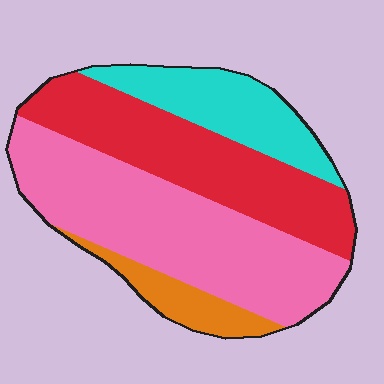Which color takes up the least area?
Orange, at roughly 10%.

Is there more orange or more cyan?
Cyan.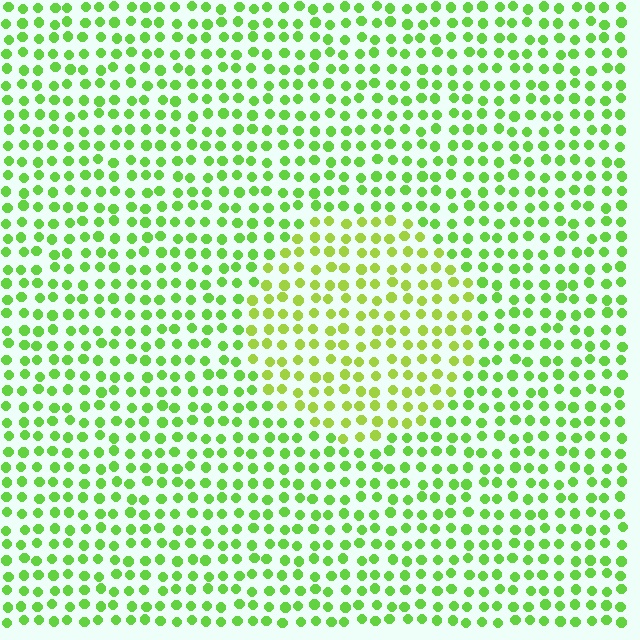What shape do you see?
I see a circle.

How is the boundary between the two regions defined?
The boundary is defined purely by a slight shift in hue (about 25 degrees). Spacing, size, and orientation are identical on both sides.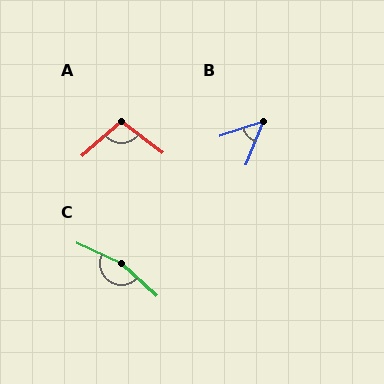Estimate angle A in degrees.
Approximately 101 degrees.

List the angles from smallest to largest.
B (50°), A (101°), C (162°).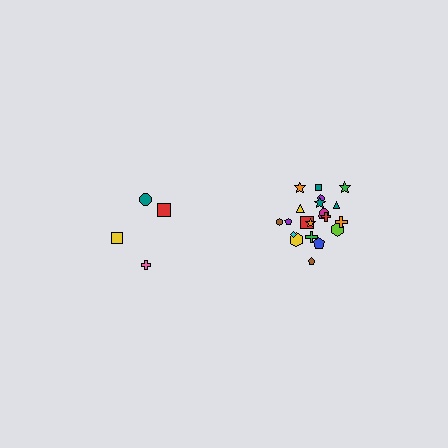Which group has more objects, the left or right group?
The right group.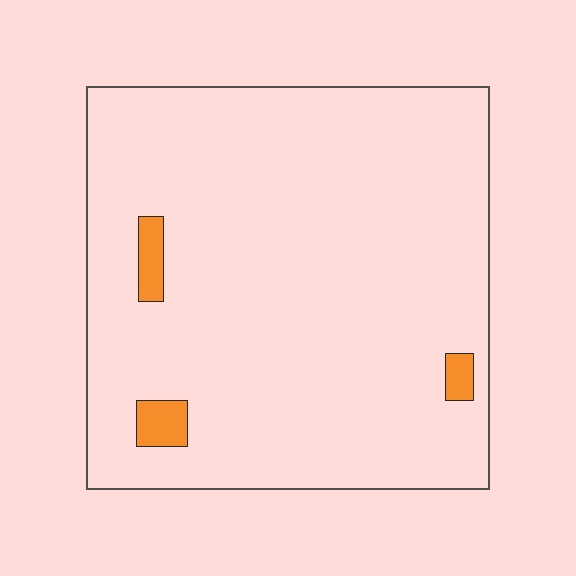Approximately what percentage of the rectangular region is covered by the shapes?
Approximately 5%.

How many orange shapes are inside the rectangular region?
3.